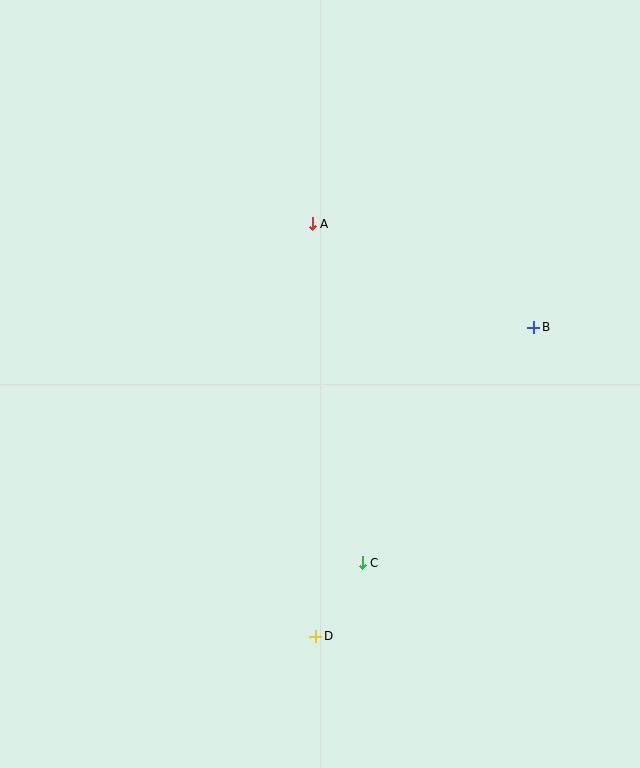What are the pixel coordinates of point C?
Point C is at (362, 563).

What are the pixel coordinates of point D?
Point D is at (316, 636).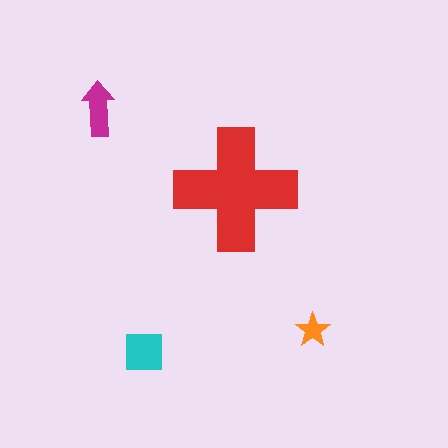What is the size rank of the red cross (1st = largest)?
1st.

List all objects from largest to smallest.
The red cross, the cyan square, the magenta arrow, the orange star.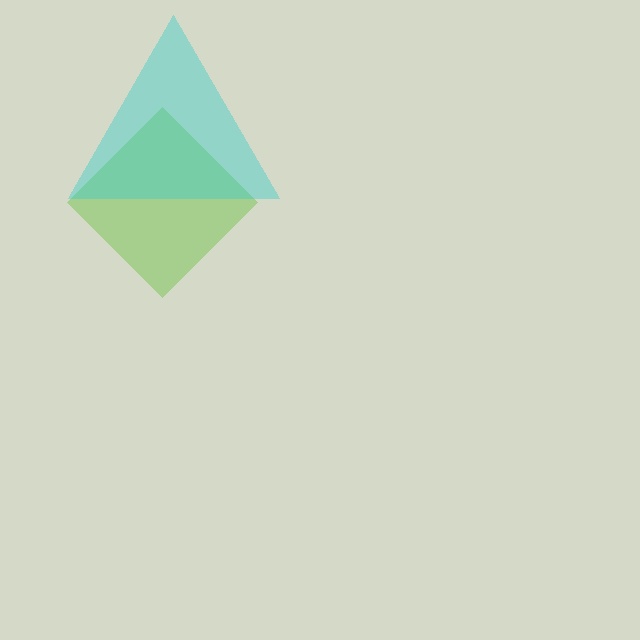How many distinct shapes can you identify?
There are 2 distinct shapes: a lime diamond, a cyan triangle.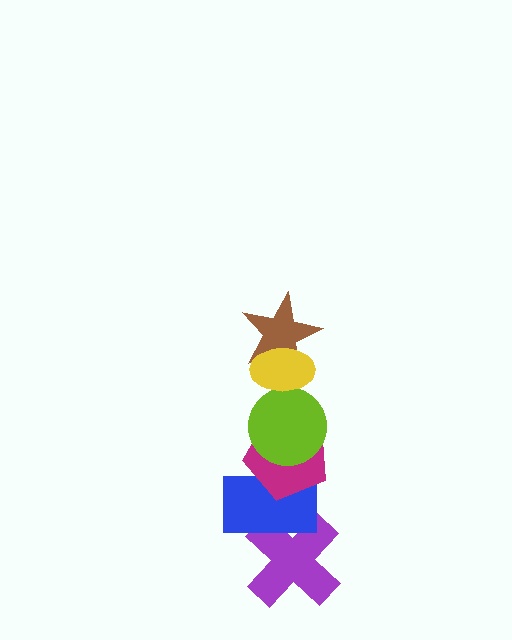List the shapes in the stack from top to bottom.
From top to bottom: the yellow ellipse, the brown star, the lime circle, the magenta pentagon, the blue rectangle, the purple cross.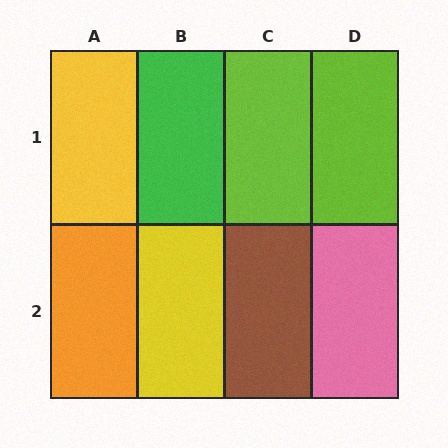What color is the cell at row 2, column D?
Pink.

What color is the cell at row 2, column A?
Orange.